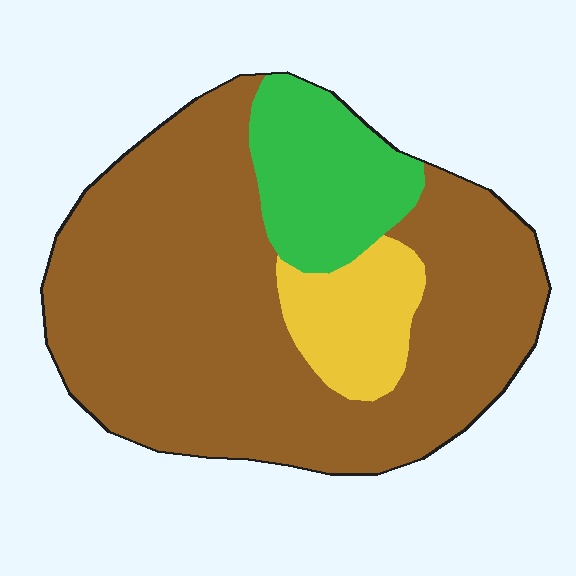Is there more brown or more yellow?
Brown.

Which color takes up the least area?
Yellow, at roughly 10%.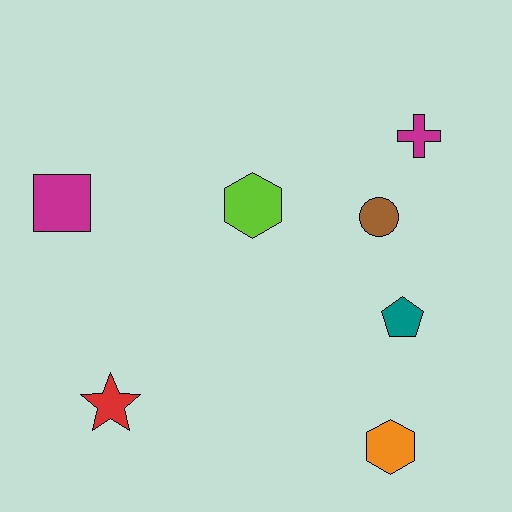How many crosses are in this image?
There is 1 cross.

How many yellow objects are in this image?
There are no yellow objects.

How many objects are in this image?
There are 7 objects.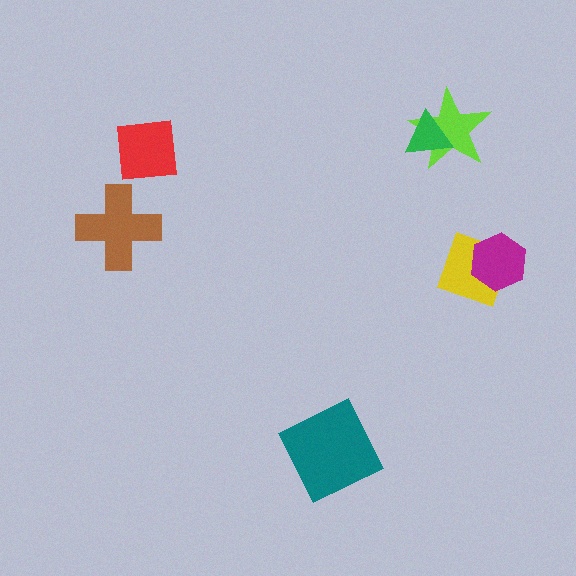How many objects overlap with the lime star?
1 object overlaps with the lime star.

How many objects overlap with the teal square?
0 objects overlap with the teal square.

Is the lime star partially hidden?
Yes, it is partially covered by another shape.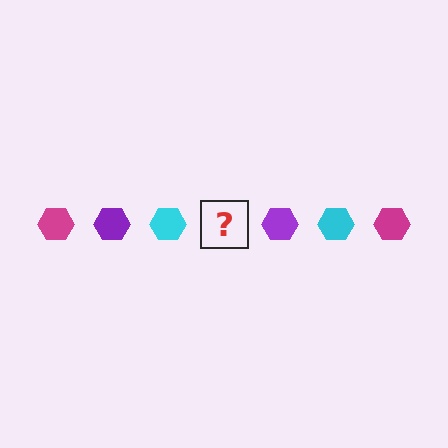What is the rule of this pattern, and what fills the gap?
The rule is that the pattern cycles through magenta, purple, cyan hexagons. The gap should be filled with a magenta hexagon.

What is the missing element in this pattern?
The missing element is a magenta hexagon.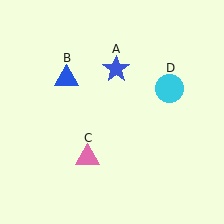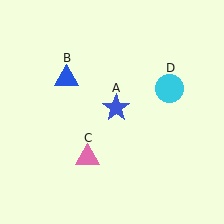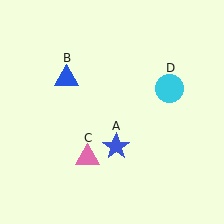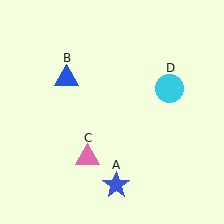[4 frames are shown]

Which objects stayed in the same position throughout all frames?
Blue triangle (object B) and pink triangle (object C) and cyan circle (object D) remained stationary.